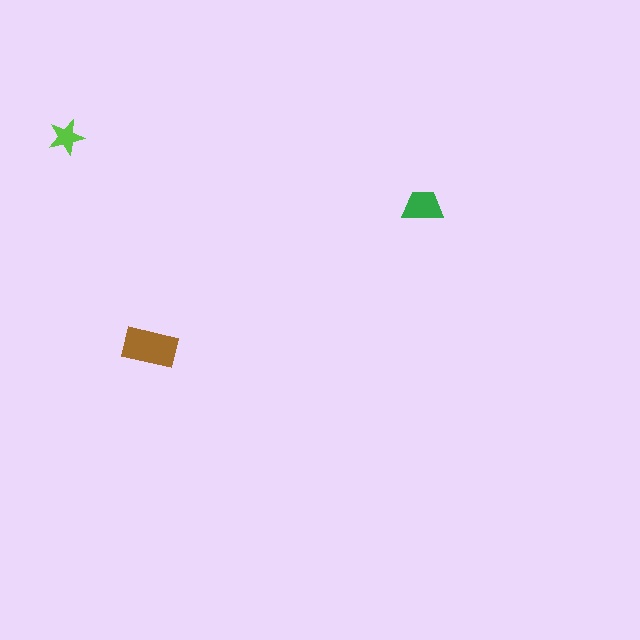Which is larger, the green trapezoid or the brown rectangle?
The brown rectangle.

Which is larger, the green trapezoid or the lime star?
The green trapezoid.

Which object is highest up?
The lime star is topmost.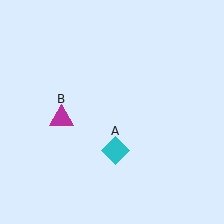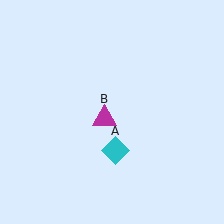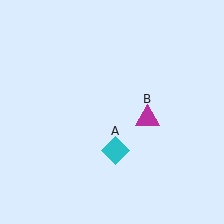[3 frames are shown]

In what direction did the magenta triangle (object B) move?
The magenta triangle (object B) moved right.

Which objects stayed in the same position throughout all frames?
Cyan diamond (object A) remained stationary.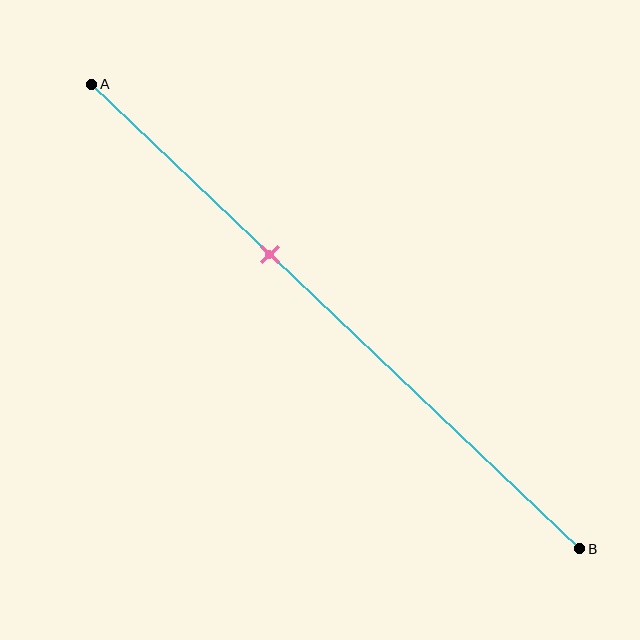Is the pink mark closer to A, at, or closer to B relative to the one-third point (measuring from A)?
The pink mark is closer to point B than the one-third point of segment AB.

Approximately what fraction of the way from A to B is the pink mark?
The pink mark is approximately 35% of the way from A to B.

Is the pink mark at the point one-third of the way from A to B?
No, the mark is at about 35% from A, not at the 33% one-third point.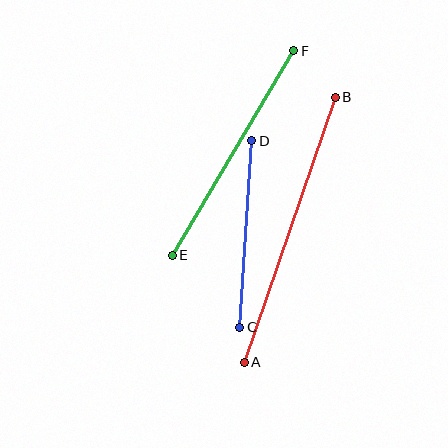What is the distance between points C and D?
The distance is approximately 187 pixels.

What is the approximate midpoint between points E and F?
The midpoint is at approximately (233, 153) pixels.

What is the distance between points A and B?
The distance is approximately 280 pixels.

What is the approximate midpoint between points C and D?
The midpoint is at approximately (246, 234) pixels.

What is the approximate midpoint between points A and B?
The midpoint is at approximately (290, 230) pixels.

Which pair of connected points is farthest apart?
Points A and B are farthest apart.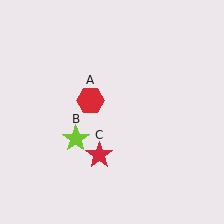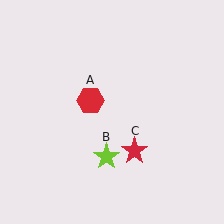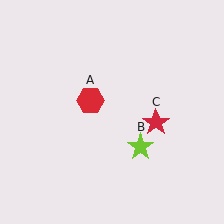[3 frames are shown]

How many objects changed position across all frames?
2 objects changed position: lime star (object B), red star (object C).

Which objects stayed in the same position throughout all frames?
Red hexagon (object A) remained stationary.